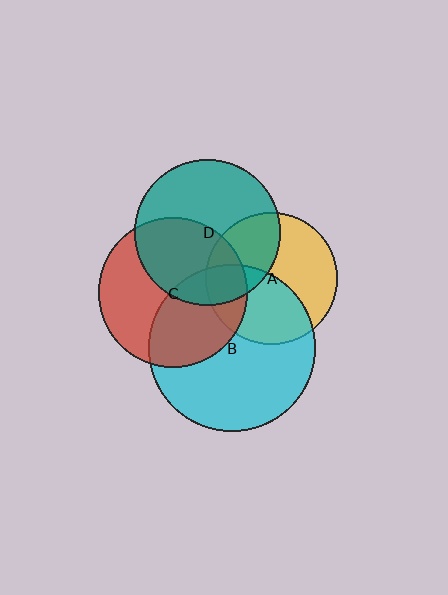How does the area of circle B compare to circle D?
Approximately 1.3 times.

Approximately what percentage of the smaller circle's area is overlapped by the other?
Approximately 45%.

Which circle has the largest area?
Circle B (cyan).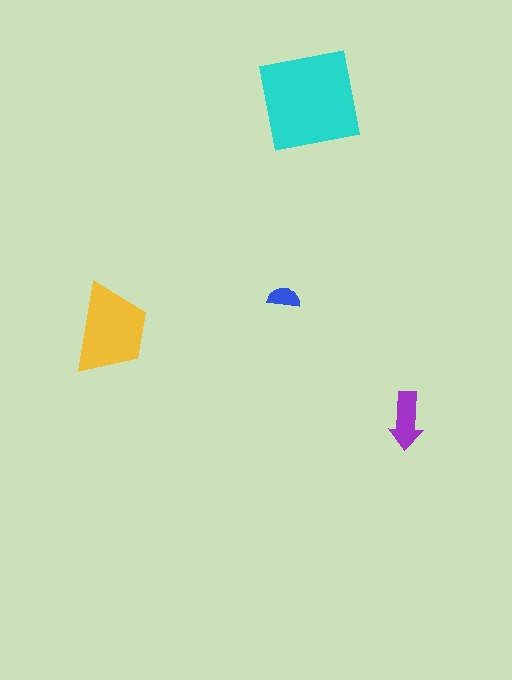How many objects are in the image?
There are 4 objects in the image.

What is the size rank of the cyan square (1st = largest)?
1st.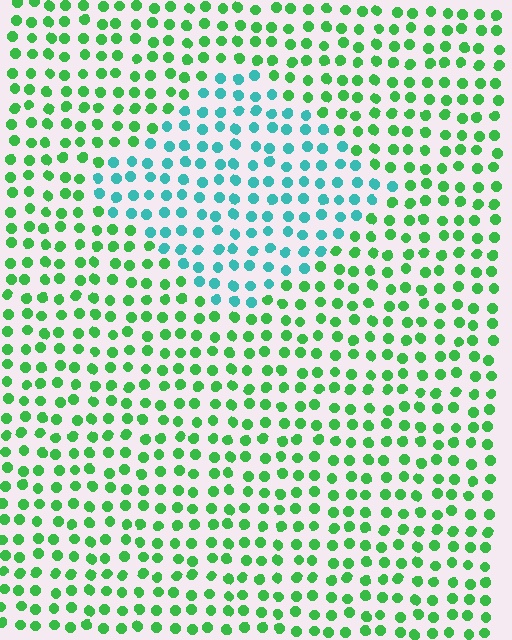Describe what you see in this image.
The image is filled with small green elements in a uniform arrangement. A diamond-shaped region is visible where the elements are tinted to a slightly different hue, forming a subtle color boundary.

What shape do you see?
I see a diamond.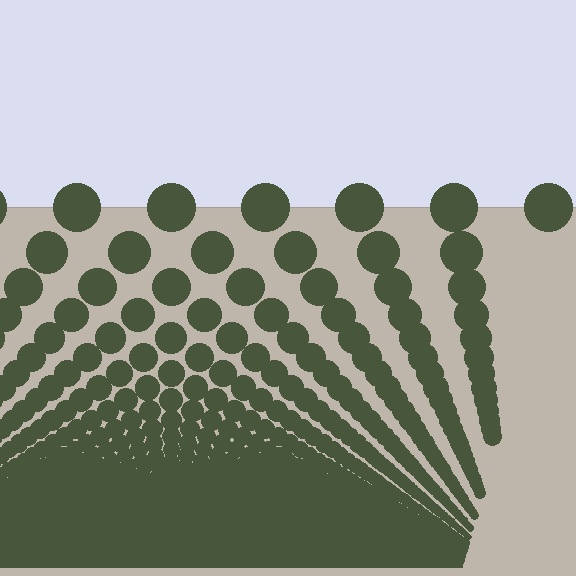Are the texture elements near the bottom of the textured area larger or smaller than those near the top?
Smaller. The gradient is inverted — elements near the bottom are smaller and denser.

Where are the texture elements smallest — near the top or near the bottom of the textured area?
Near the bottom.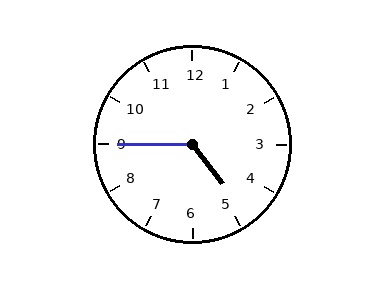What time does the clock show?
4:45.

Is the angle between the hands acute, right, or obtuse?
It is obtuse.